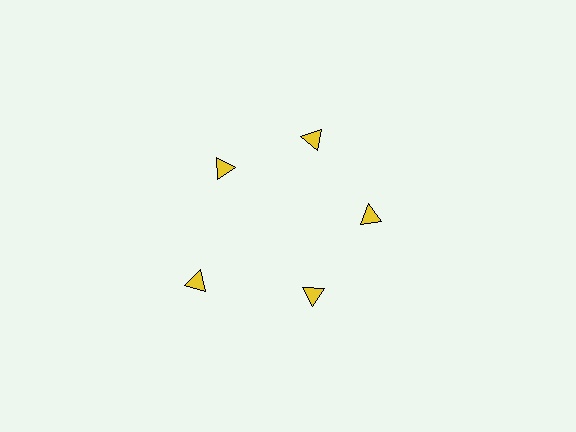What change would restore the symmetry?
The symmetry would be restored by moving it inward, back onto the ring so that all 5 triangles sit at equal angles and equal distance from the center.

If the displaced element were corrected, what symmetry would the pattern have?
It would have 5-fold rotational symmetry — the pattern would map onto itself every 72 degrees.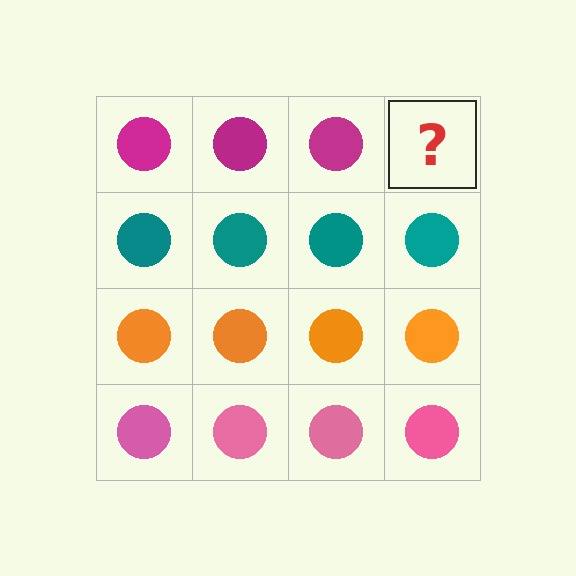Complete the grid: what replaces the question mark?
The question mark should be replaced with a magenta circle.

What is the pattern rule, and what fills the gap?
The rule is that each row has a consistent color. The gap should be filled with a magenta circle.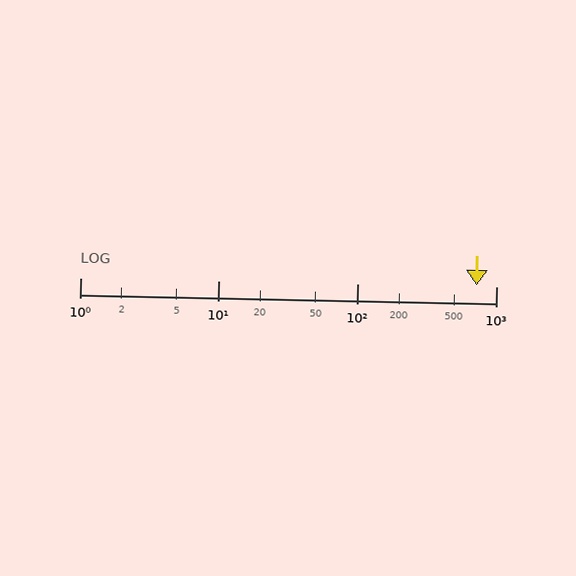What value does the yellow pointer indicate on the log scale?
The pointer indicates approximately 720.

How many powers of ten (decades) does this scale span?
The scale spans 3 decades, from 1 to 1000.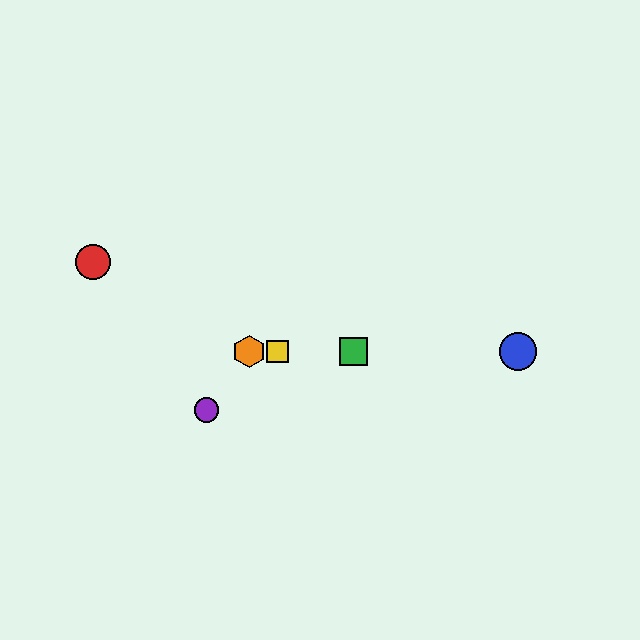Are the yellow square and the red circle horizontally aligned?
No, the yellow square is at y≈352 and the red circle is at y≈262.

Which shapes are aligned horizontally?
The blue circle, the green square, the yellow square, the orange hexagon are aligned horizontally.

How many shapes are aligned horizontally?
4 shapes (the blue circle, the green square, the yellow square, the orange hexagon) are aligned horizontally.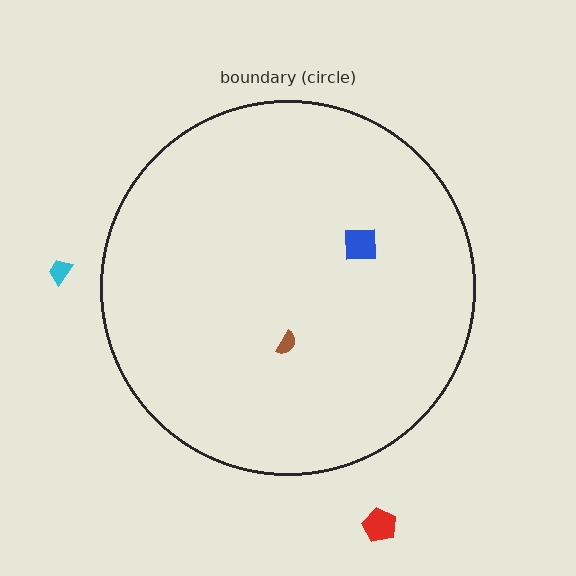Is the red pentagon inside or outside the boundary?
Outside.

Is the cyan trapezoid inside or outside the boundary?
Outside.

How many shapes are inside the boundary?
2 inside, 2 outside.